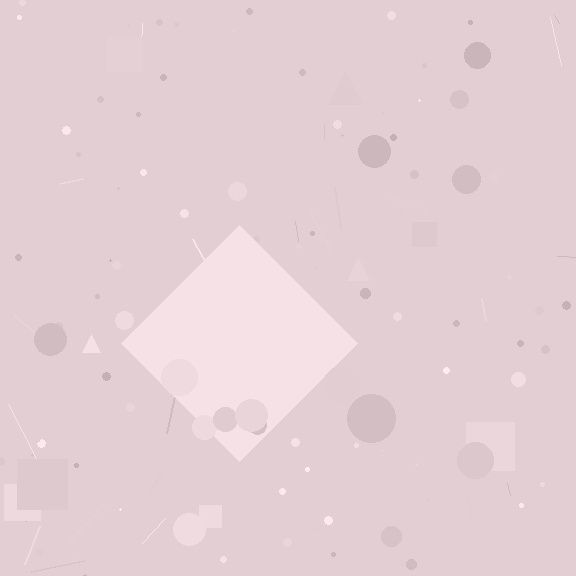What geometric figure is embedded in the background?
A diamond is embedded in the background.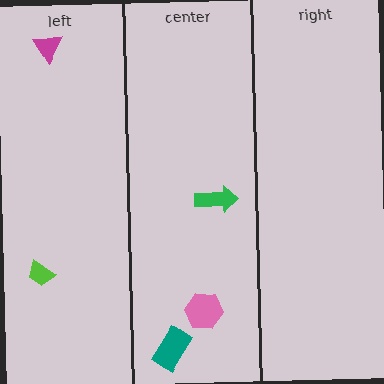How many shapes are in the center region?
3.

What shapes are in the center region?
The pink hexagon, the green arrow, the teal rectangle.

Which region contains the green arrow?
The center region.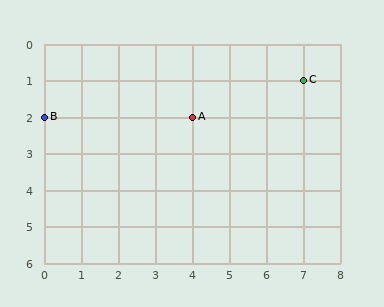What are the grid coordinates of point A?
Point A is at grid coordinates (4, 2).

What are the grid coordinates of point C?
Point C is at grid coordinates (7, 1).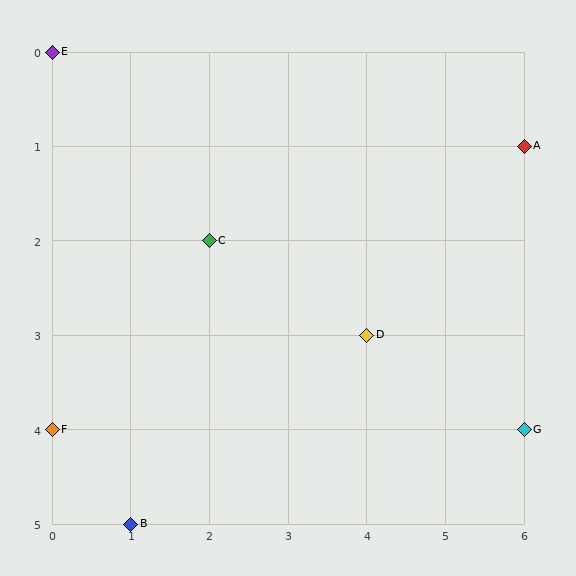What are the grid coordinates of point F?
Point F is at grid coordinates (0, 4).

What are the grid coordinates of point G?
Point G is at grid coordinates (6, 4).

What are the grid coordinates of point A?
Point A is at grid coordinates (6, 1).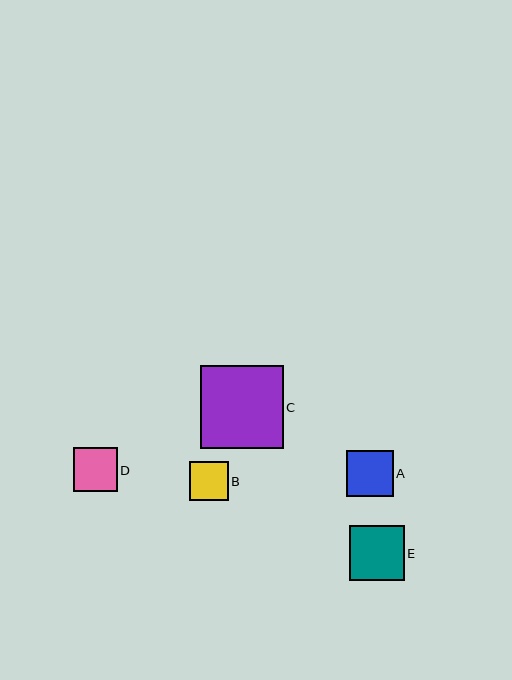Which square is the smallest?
Square B is the smallest with a size of approximately 38 pixels.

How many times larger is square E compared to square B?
Square E is approximately 1.4 times the size of square B.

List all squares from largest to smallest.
From largest to smallest: C, E, A, D, B.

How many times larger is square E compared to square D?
Square E is approximately 1.2 times the size of square D.